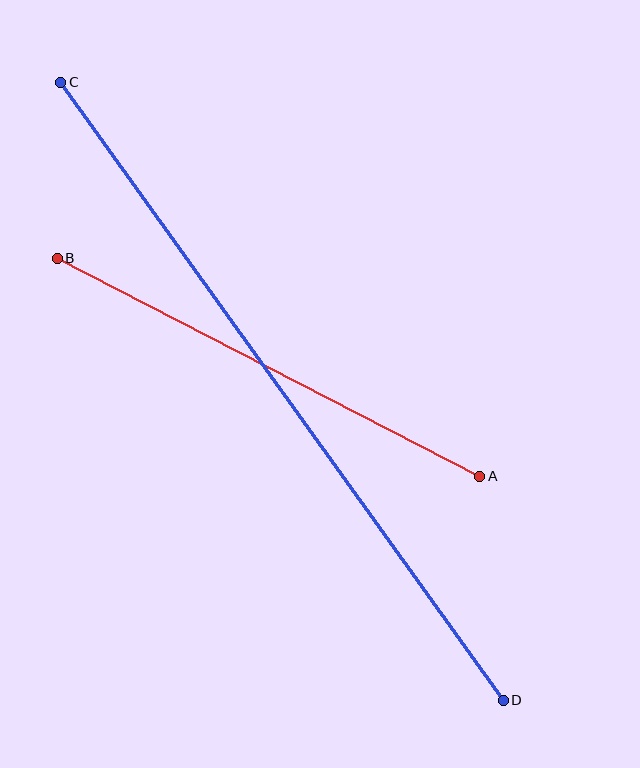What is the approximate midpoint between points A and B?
The midpoint is at approximately (269, 367) pixels.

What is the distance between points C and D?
The distance is approximately 760 pixels.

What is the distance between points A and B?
The distance is approximately 476 pixels.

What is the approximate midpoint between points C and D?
The midpoint is at approximately (282, 391) pixels.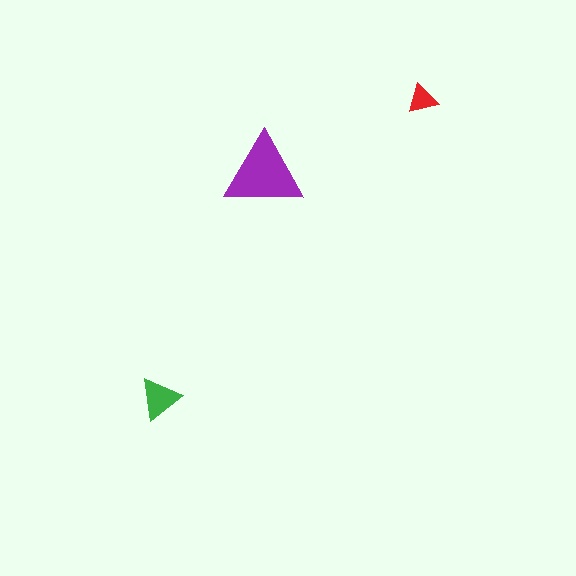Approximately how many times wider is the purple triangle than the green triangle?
About 2 times wider.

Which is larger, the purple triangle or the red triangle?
The purple one.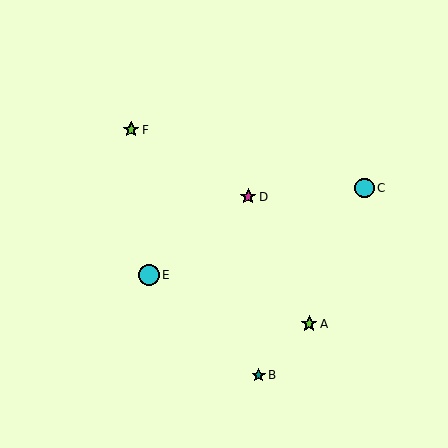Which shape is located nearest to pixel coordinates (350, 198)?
The cyan circle (labeled C) at (364, 188) is nearest to that location.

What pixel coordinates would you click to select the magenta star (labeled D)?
Click at (248, 197) to select the magenta star D.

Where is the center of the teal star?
The center of the teal star is at (259, 375).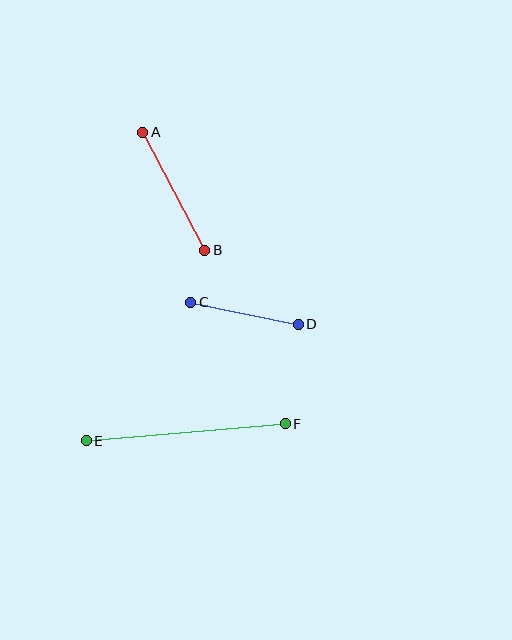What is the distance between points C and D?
The distance is approximately 110 pixels.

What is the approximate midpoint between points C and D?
The midpoint is at approximately (245, 313) pixels.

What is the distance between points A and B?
The distance is approximately 134 pixels.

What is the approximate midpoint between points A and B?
The midpoint is at approximately (174, 191) pixels.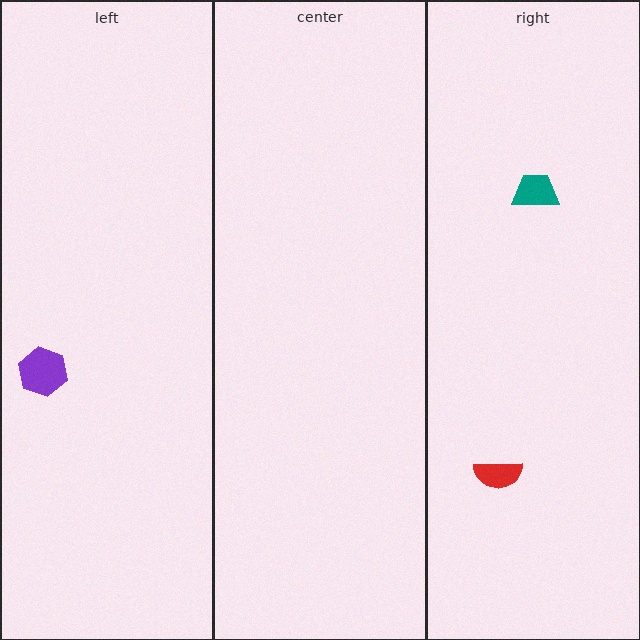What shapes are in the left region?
The purple hexagon.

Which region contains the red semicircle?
The right region.